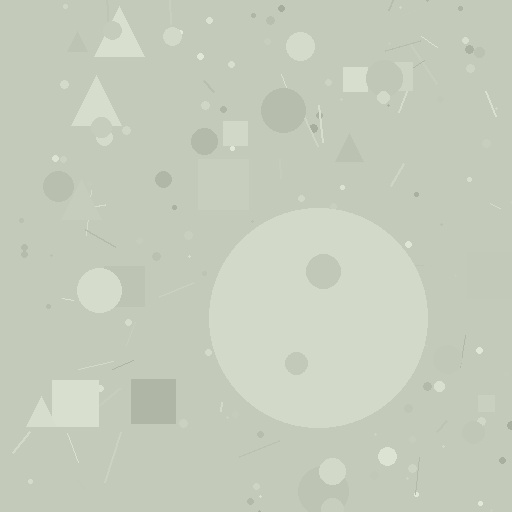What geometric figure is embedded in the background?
A circle is embedded in the background.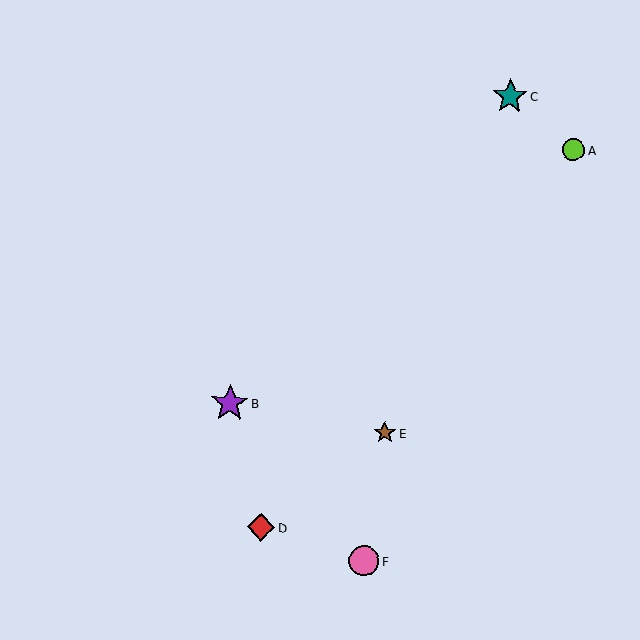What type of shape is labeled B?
Shape B is a purple star.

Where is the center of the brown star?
The center of the brown star is at (385, 433).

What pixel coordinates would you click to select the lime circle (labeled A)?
Click at (574, 150) to select the lime circle A.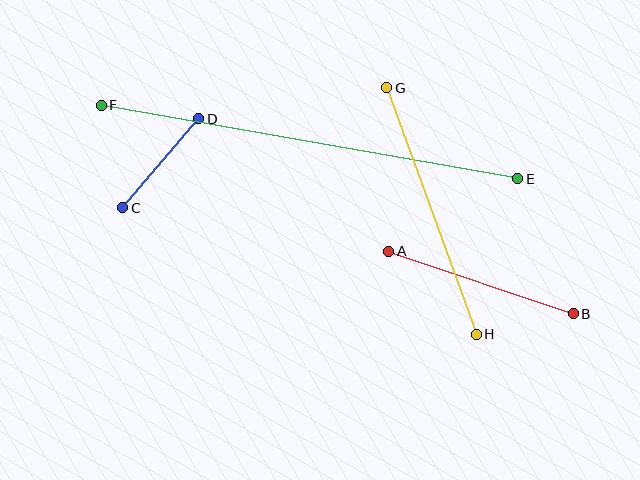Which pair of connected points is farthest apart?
Points E and F are farthest apart.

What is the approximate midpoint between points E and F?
The midpoint is at approximately (309, 142) pixels.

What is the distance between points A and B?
The distance is approximately 195 pixels.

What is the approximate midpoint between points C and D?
The midpoint is at approximately (161, 163) pixels.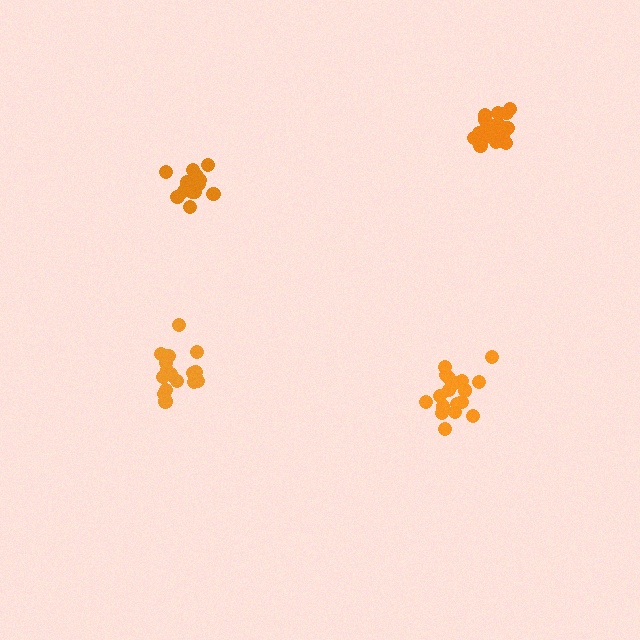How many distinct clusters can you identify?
There are 4 distinct clusters.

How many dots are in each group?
Group 1: 17 dots, Group 2: 19 dots, Group 3: 15 dots, Group 4: 19 dots (70 total).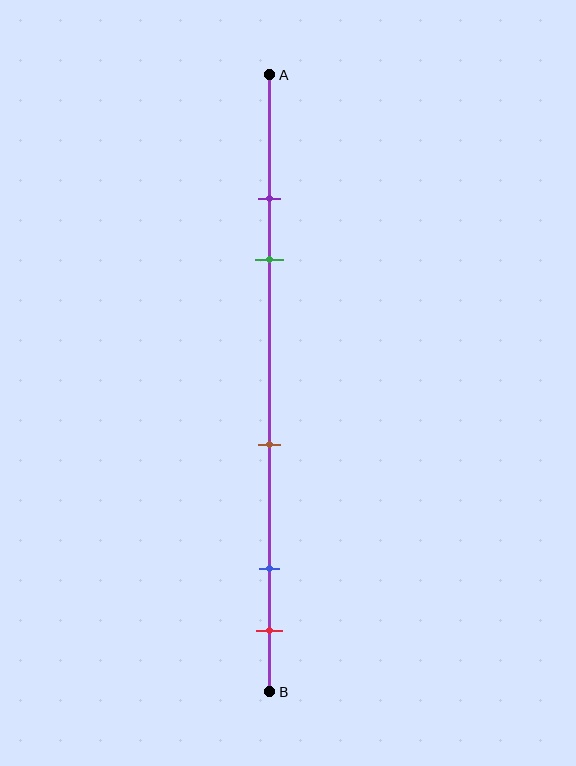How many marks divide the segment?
There are 5 marks dividing the segment.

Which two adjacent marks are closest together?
The purple and green marks are the closest adjacent pair.